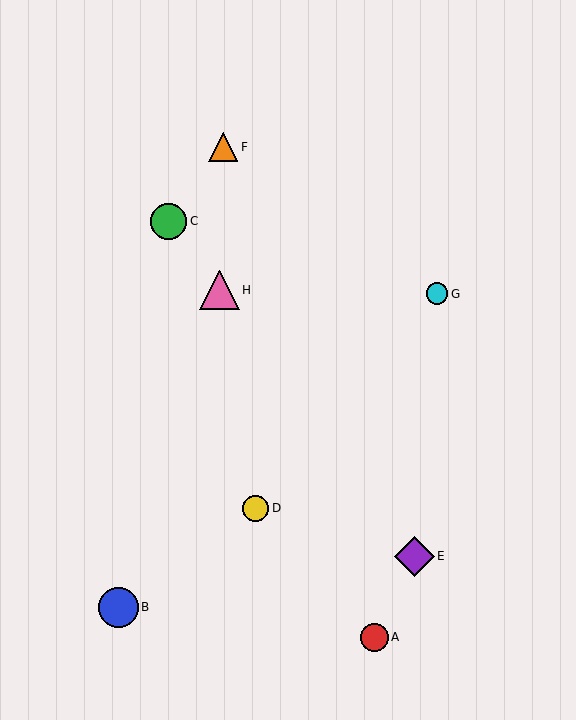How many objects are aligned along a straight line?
3 objects (C, E, H) are aligned along a straight line.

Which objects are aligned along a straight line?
Objects C, E, H are aligned along a straight line.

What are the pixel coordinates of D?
Object D is at (256, 508).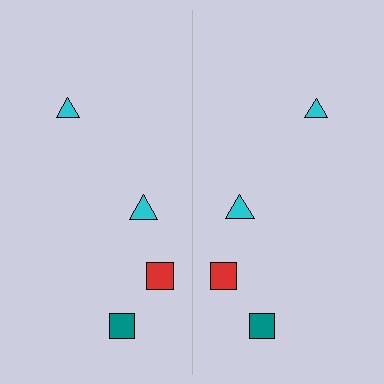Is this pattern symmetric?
Yes, this pattern has bilateral (reflection) symmetry.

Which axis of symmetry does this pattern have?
The pattern has a vertical axis of symmetry running through the center of the image.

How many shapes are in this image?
There are 8 shapes in this image.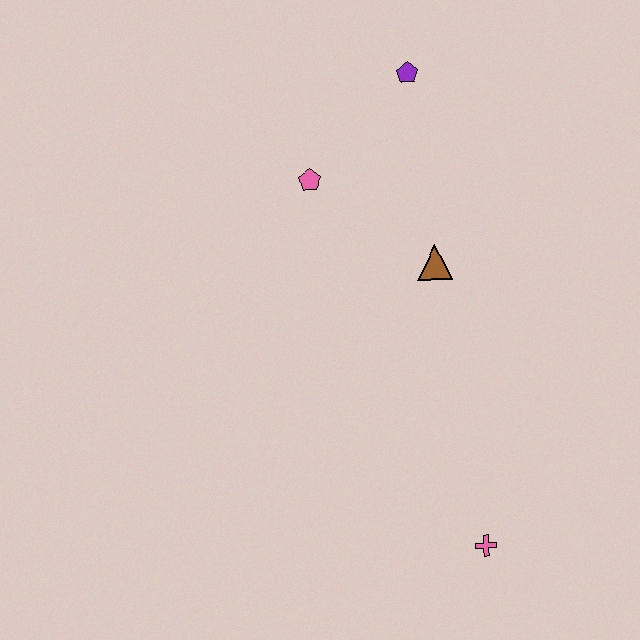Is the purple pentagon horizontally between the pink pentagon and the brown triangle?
Yes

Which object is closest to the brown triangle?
The pink pentagon is closest to the brown triangle.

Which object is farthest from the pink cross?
The purple pentagon is farthest from the pink cross.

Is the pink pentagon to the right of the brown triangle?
No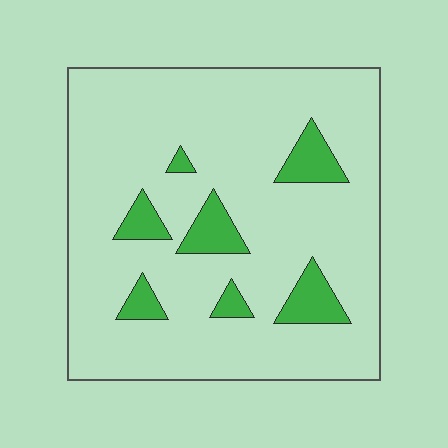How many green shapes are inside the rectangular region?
7.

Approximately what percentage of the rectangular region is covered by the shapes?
Approximately 10%.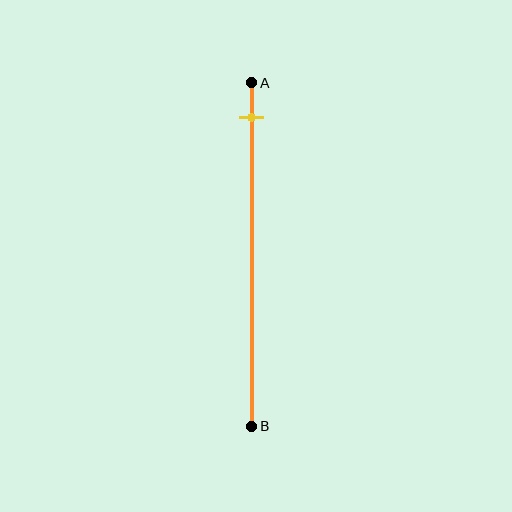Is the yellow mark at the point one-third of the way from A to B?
No, the mark is at about 10% from A, not at the 33% one-third point.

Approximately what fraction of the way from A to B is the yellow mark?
The yellow mark is approximately 10% of the way from A to B.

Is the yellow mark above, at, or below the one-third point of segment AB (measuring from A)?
The yellow mark is above the one-third point of segment AB.